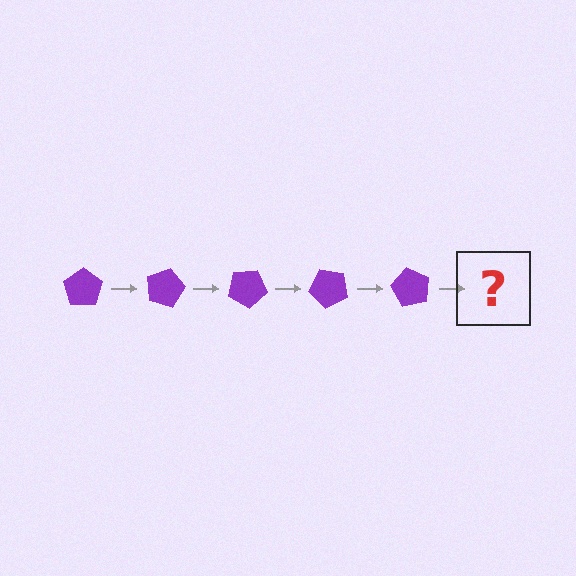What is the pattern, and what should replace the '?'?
The pattern is that the pentagon rotates 15 degrees each step. The '?' should be a purple pentagon rotated 75 degrees.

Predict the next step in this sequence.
The next step is a purple pentagon rotated 75 degrees.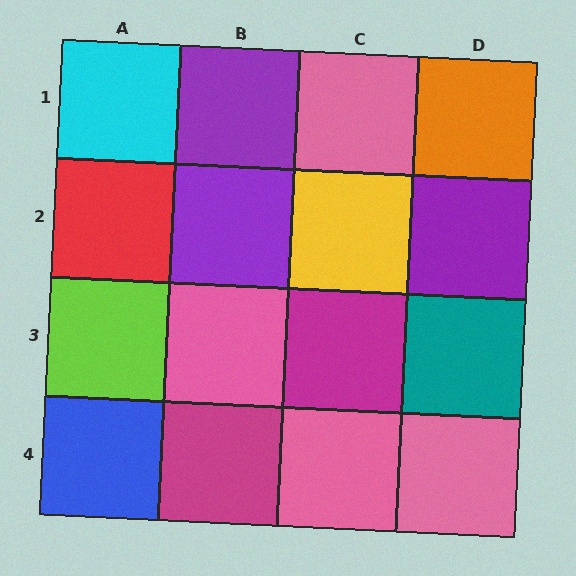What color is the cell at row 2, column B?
Purple.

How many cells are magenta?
2 cells are magenta.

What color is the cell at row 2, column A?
Red.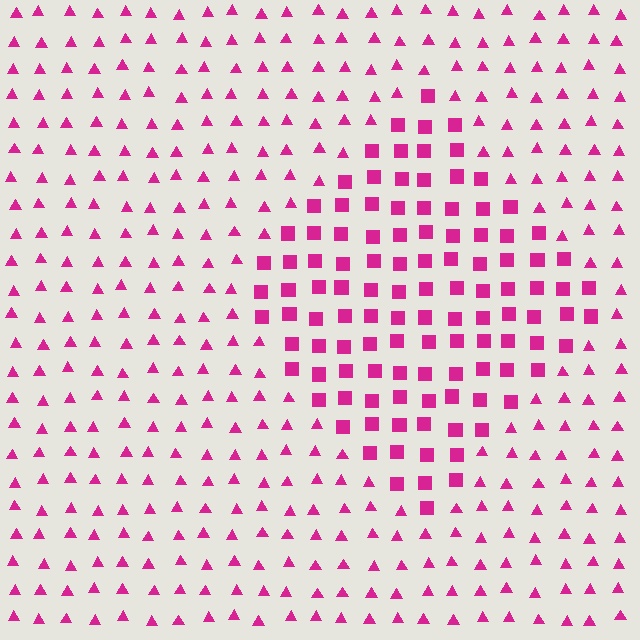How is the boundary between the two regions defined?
The boundary is defined by a change in element shape: squares inside vs. triangles outside. All elements share the same color and spacing.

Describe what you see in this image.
The image is filled with small magenta elements arranged in a uniform grid. A diamond-shaped region contains squares, while the surrounding area contains triangles. The boundary is defined purely by the change in element shape.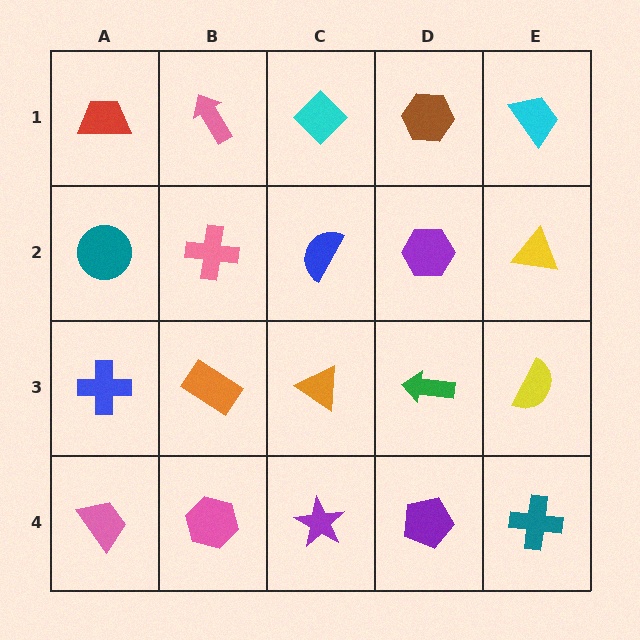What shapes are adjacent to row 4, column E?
A yellow semicircle (row 3, column E), a purple pentagon (row 4, column D).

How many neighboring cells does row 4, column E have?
2.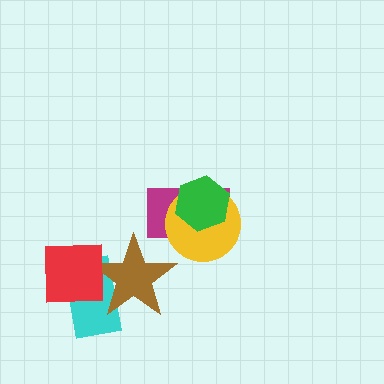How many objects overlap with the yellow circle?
2 objects overlap with the yellow circle.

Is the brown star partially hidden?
Yes, it is partially covered by another shape.